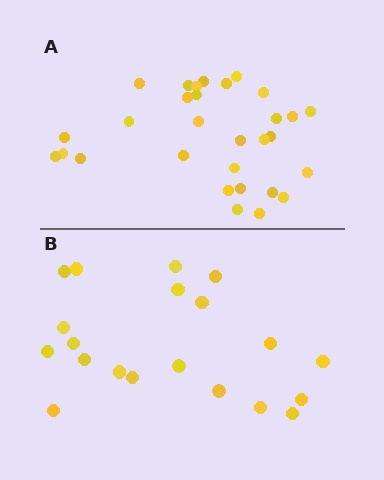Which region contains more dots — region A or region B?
Region A (the top region) has more dots.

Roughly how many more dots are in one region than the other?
Region A has roughly 10 or so more dots than region B.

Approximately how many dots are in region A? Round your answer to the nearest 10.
About 30 dots.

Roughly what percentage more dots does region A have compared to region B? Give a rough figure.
About 50% more.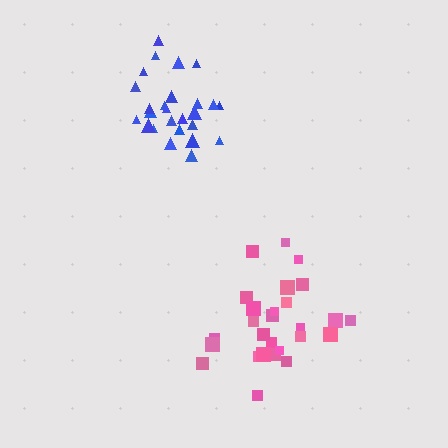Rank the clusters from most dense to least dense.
blue, pink.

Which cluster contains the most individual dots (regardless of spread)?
Pink (27).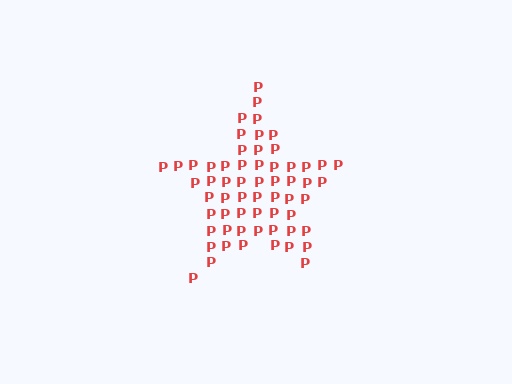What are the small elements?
The small elements are letter P's.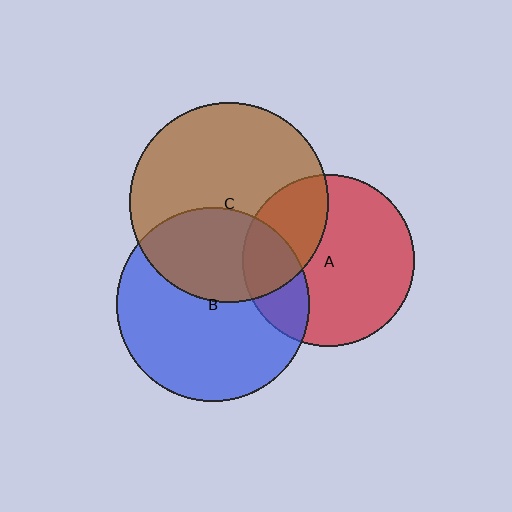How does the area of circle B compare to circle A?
Approximately 1.3 times.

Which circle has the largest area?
Circle C (brown).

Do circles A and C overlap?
Yes.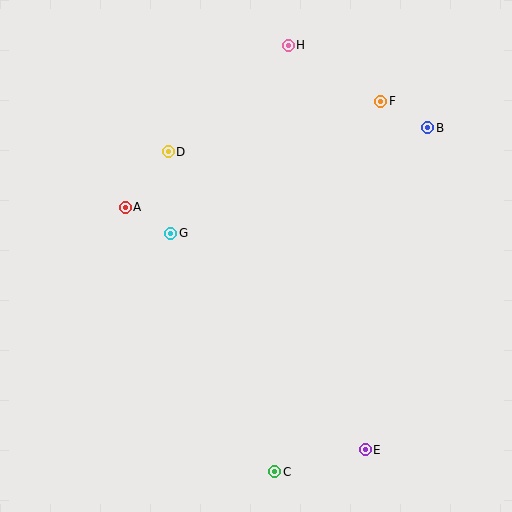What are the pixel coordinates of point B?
Point B is at (428, 128).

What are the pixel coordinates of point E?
Point E is at (365, 450).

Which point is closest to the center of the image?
Point G at (171, 233) is closest to the center.